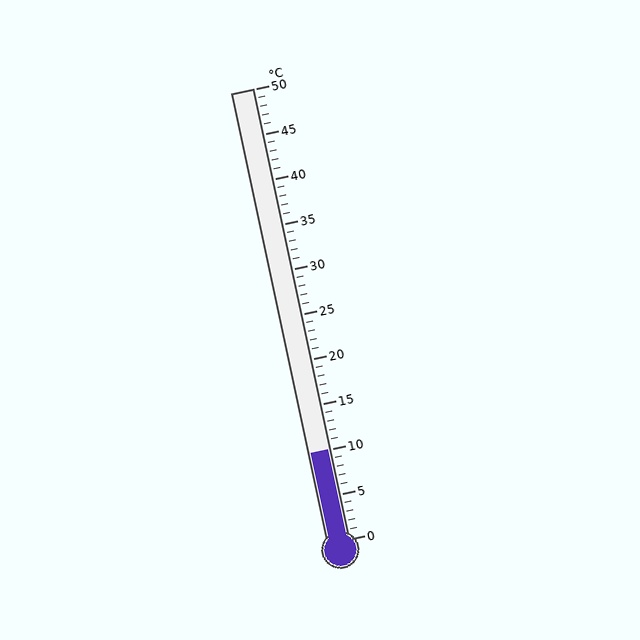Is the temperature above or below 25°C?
The temperature is below 25°C.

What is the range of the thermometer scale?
The thermometer scale ranges from 0°C to 50°C.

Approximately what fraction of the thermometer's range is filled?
The thermometer is filled to approximately 20% of its range.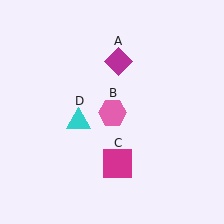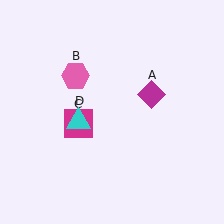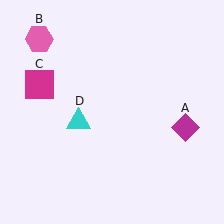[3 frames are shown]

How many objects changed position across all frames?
3 objects changed position: magenta diamond (object A), pink hexagon (object B), magenta square (object C).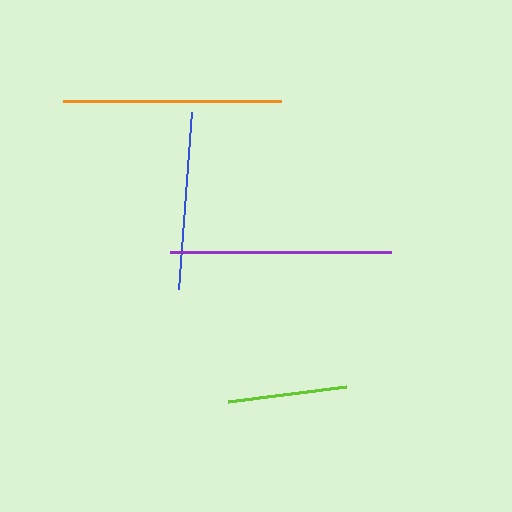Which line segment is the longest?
The purple line is the longest at approximately 220 pixels.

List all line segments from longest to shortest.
From longest to shortest: purple, orange, blue, lime.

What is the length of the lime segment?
The lime segment is approximately 119 pixels long.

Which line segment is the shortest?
The lime line is the shortest at approximately 119 pixels.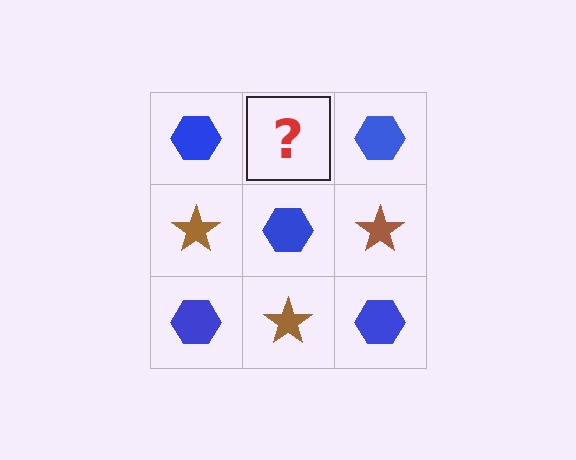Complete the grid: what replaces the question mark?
The question mark should be replaced with a brown star.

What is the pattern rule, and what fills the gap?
The rule is that it alternates blue hexagon and brown star in a checkerboard pattern. The gap should be filled with a brown star.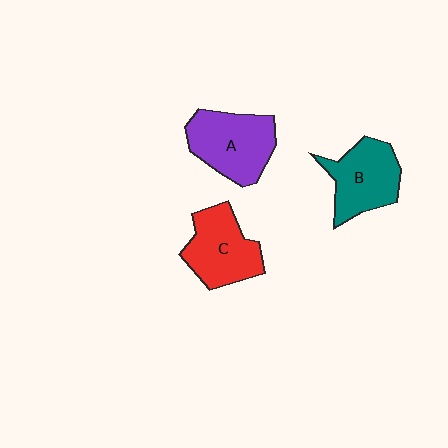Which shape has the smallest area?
Shape B (teal).